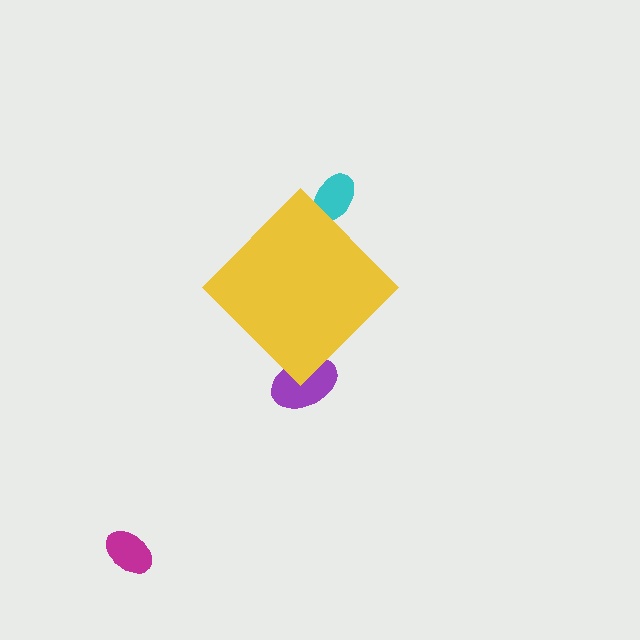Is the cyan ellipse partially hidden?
Yes, the cyan ellipse is partially hidden behind the yellow diamond.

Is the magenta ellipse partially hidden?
No, the magenta ellipse is fully visible.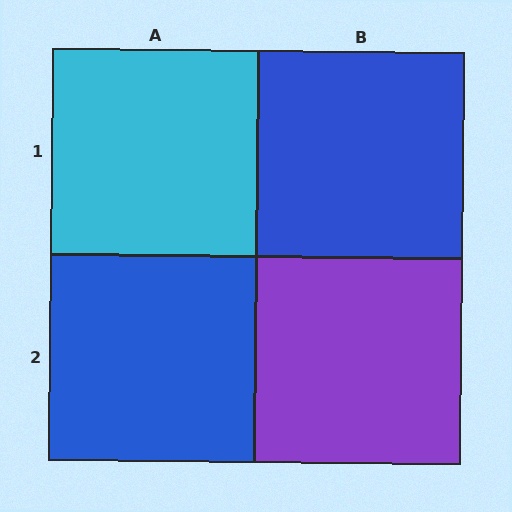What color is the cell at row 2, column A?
Blue.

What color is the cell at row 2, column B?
Purple.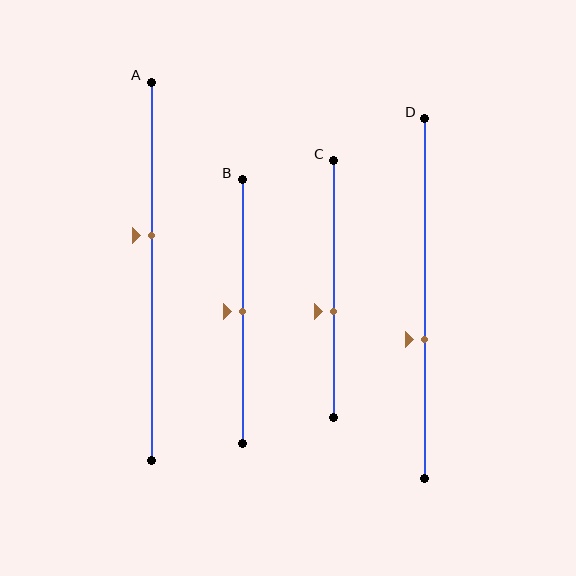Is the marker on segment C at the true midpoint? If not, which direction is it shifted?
No, the marker on segment C is shifted downward by about 8% of the segment length.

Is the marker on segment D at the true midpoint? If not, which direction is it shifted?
No, the marker on segment D is shifted downward by about 11% of the segment length.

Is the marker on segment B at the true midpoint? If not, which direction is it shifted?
Yes, the marker on segment B is at the true midpoint.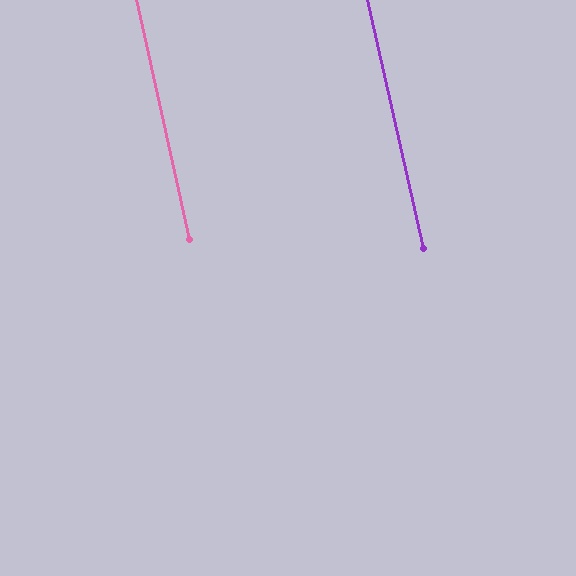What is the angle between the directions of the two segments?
Approximately 0 degrees.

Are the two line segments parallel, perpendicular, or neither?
Parallel — their directions differ by only 0.3°.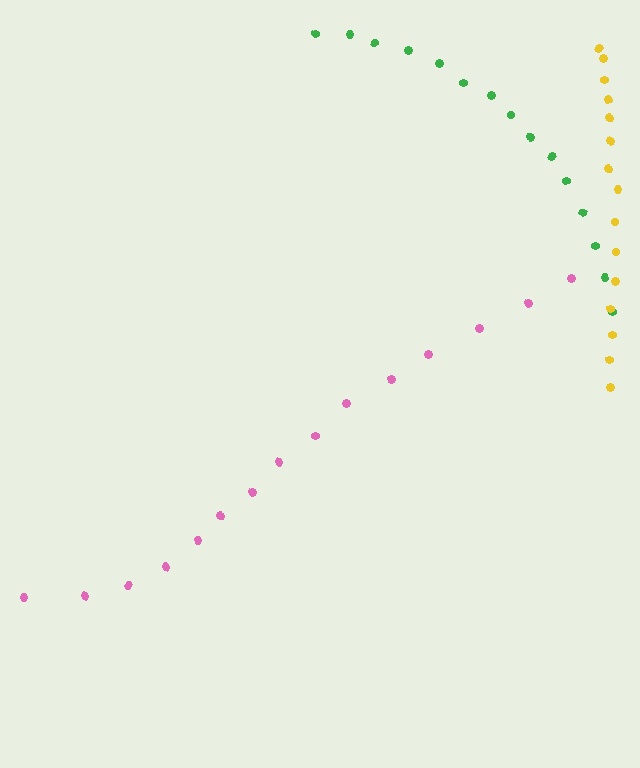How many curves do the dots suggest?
There are 3 distinct paths.